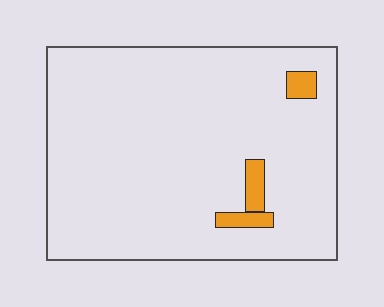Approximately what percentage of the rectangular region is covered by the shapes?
Approximately 5%.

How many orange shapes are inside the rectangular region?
3.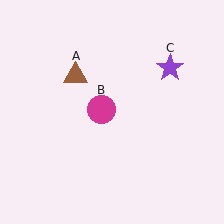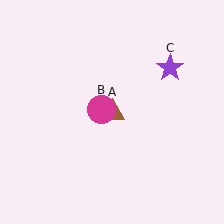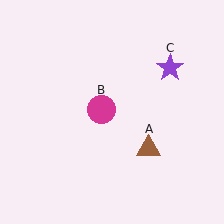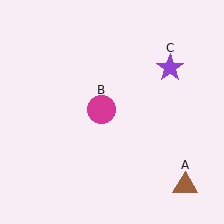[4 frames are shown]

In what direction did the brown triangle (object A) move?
The brown triangle (object A) moved down and to the right.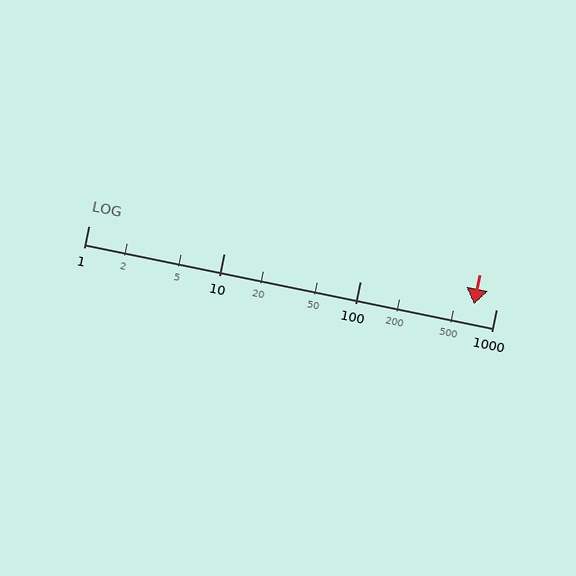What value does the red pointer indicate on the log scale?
The pointer indicates approximately 690.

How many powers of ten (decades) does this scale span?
The scale spans 3 decades, from 1 to 1000.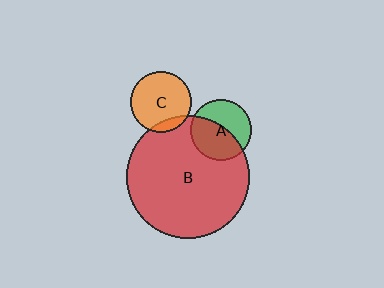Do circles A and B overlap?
Yes.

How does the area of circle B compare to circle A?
Approximately 4.0 times.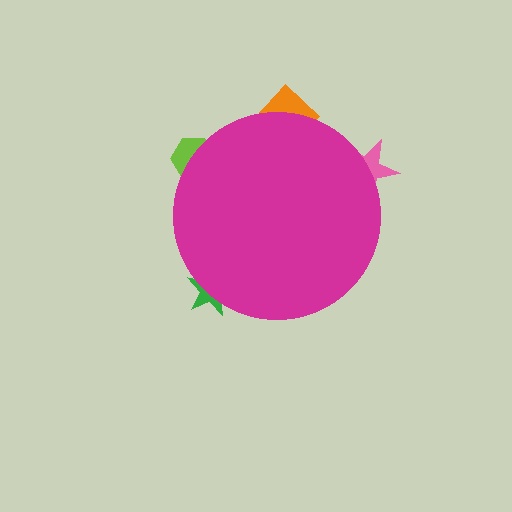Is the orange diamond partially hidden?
Yes, the orange diamond is partially hidden behind the magenta circle.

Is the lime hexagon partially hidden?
Yes, the lime hexagon is partially hidden behind the magenta circle.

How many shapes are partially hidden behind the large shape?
4 shapes are partially hidden.